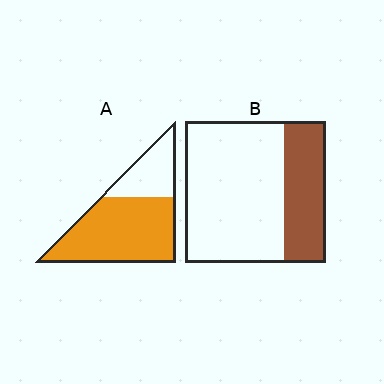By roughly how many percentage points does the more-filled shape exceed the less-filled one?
By roughly 40 percentage points (A over B).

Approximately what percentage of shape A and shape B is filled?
A is approximately 70% and B is approximately 30%.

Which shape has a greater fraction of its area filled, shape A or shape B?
Shape A.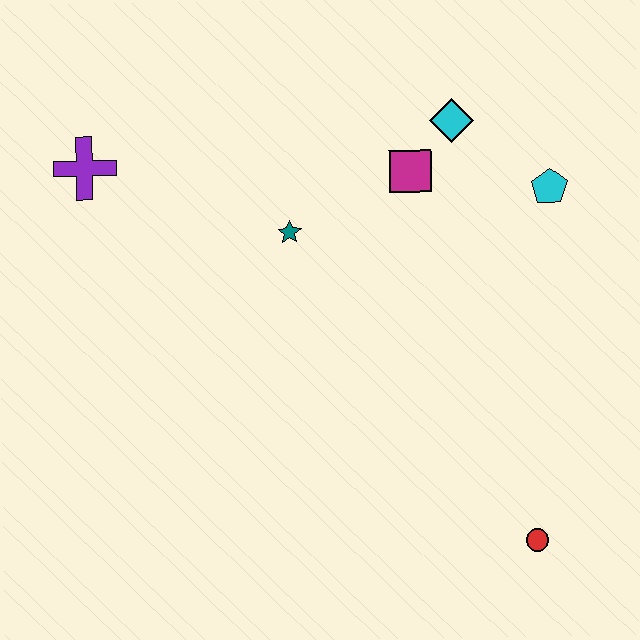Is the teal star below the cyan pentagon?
Yes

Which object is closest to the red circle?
The cyan pentagon is closest to the red circle.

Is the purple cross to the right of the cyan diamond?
No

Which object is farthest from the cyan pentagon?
The purple cross is farthest from the cyan pentagon.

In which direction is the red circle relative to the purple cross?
The red circle is to the right of the purple cross.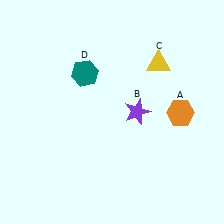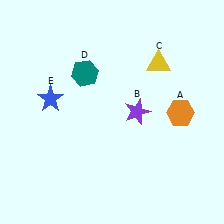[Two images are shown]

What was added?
A blue star (E) was added in Image 2.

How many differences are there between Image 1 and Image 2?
There is 1 difference between the two images.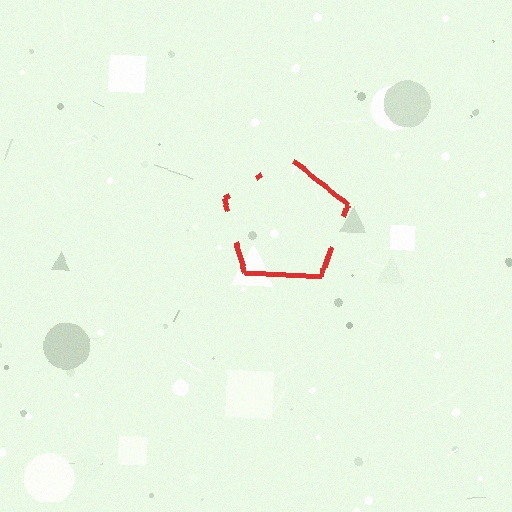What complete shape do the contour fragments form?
The contour fragments form a pentagon.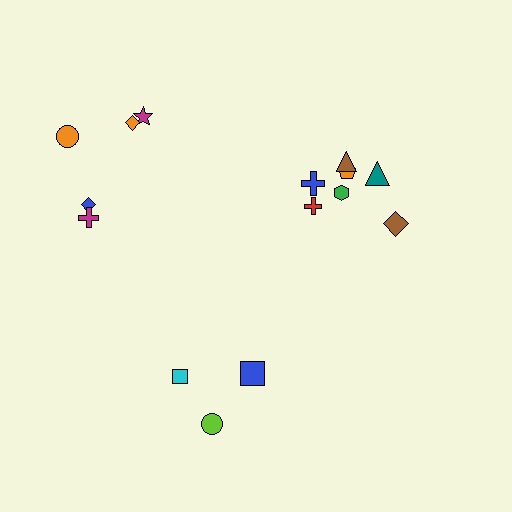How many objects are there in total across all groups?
There are 15 objects.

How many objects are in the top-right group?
There are 7 objects.